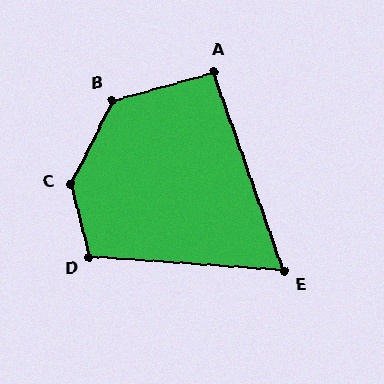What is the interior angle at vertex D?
Approximately 108 degrees (obtuse).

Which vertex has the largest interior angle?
C, at approximately 139 degrees.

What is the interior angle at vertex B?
Approximately 132 degrees (obtuse).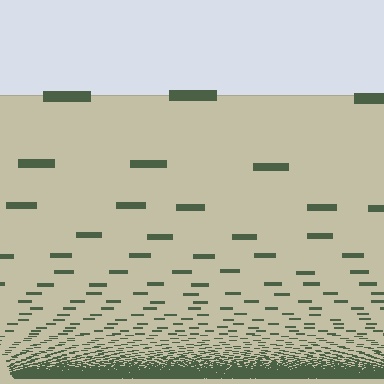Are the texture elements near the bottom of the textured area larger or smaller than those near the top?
Smaller. The gradient is inverted — elements near the bottom are smaller and denser.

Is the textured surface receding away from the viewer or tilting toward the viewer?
The surface appears to tilt toward the viewer. Texture elements get larger and sparser toward the top.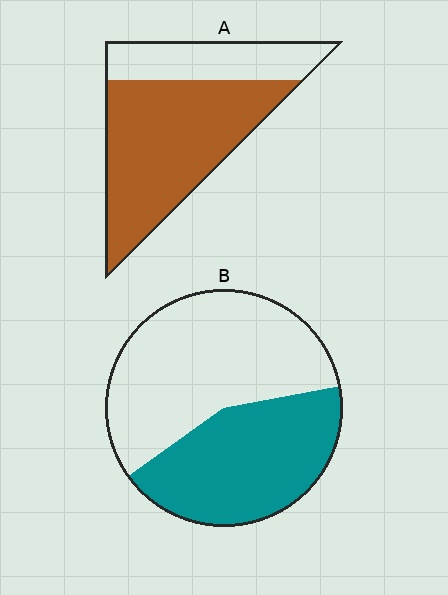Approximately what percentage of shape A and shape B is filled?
A is approximately 70% and B is approximately 45%.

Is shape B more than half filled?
No.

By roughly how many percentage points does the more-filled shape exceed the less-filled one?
By roughly 25 percentage points (A over B).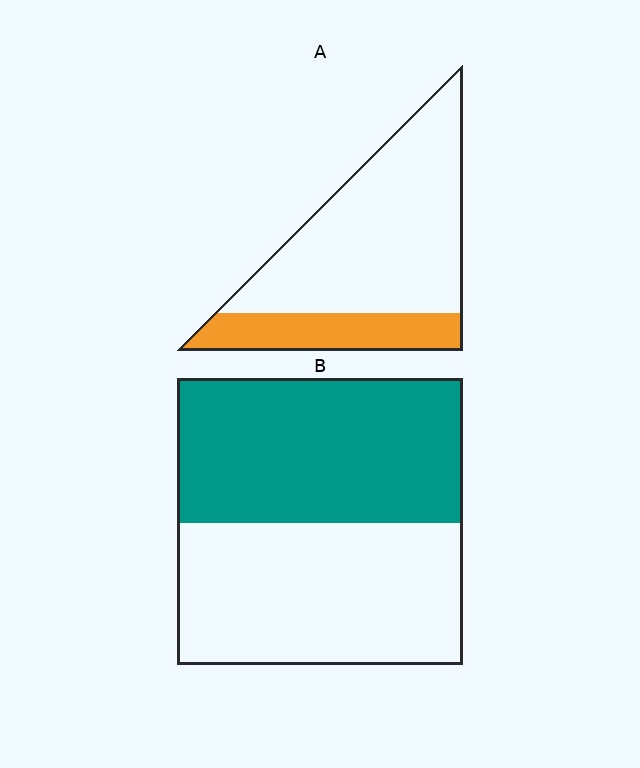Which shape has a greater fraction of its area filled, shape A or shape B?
Shape B.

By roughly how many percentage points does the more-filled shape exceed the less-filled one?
By roughly 25 percentage points (B over A).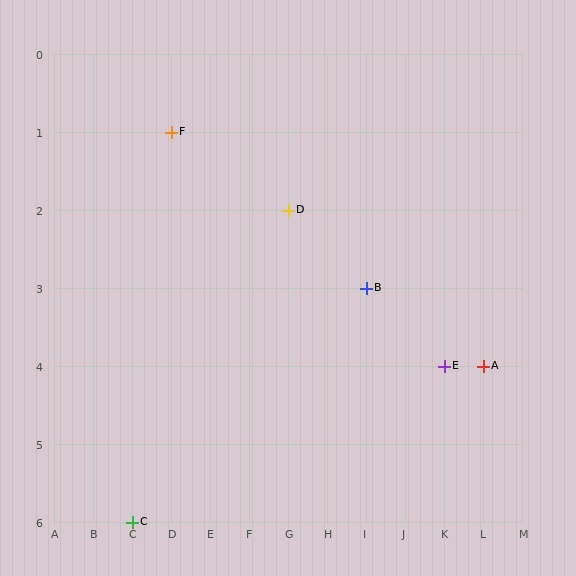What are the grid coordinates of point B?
Point B is at grid coordinates (I, 3).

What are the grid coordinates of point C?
Point C is at grid coordinates (C, 6).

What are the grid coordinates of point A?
Point A is at grid coordinates (L, 4).